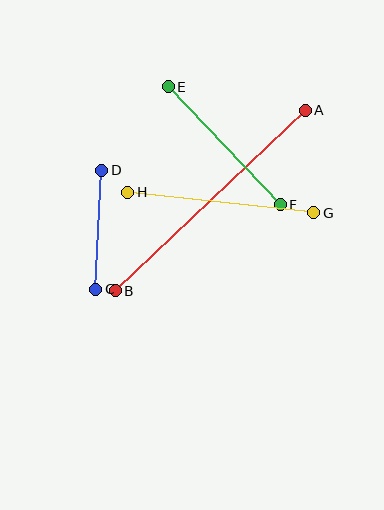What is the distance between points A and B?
The distance is approximately 262 pixels.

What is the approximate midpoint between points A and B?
The midpoint is at approximately (210, 200) pixels.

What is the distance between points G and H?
The distance is approximately 187 pixels.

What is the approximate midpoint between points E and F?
The midpoint is at approximately (224, 146) pixels.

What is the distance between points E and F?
The distance is approximately 163 pixels.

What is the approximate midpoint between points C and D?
The midpoint is at approximately (99, 230) pixels.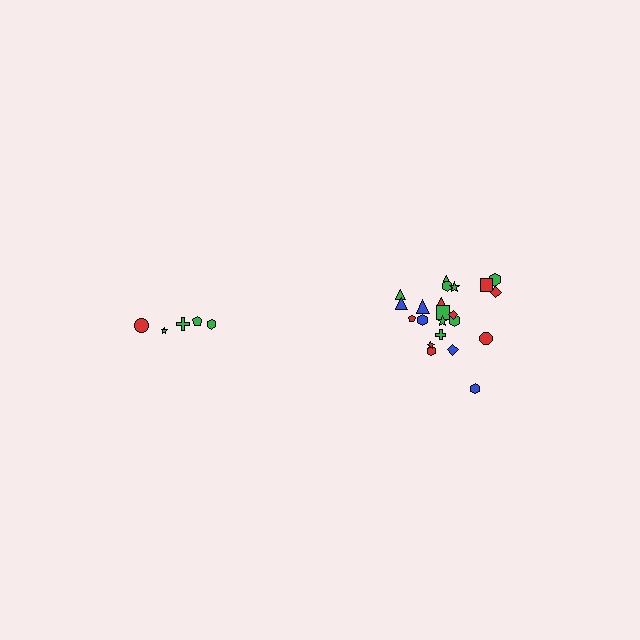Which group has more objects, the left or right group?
The right group.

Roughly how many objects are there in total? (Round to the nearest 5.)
Roughly 25 objects in total.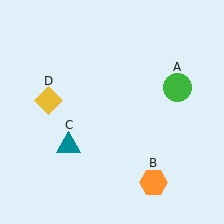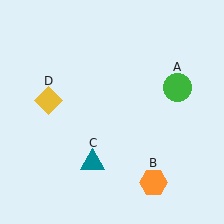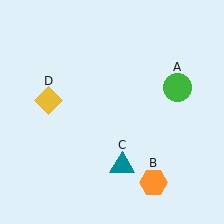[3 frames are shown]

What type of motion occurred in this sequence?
The teal triangle (object C) rotated counterclockwise around the center of the scene.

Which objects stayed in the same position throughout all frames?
Green circle (object A) and orange hexagon (object B) and yellow diamond (object D) remained stationary.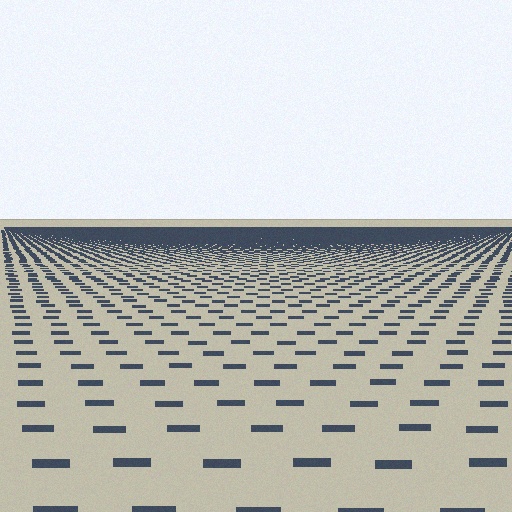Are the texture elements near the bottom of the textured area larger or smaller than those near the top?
Larger. Near the bottom, elements are closer to the viewer and appear at a bigger on-screen size.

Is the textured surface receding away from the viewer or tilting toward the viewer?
The surface is receding away from the viewer. Texture elements get smaller and denser toward the top.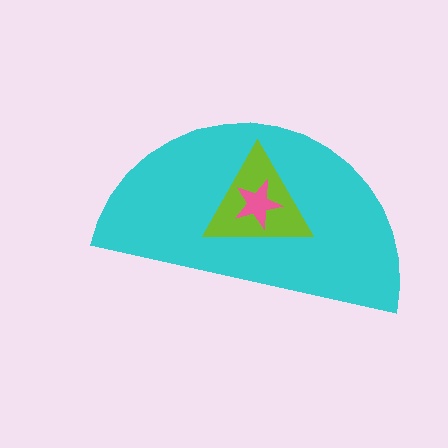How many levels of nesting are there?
3.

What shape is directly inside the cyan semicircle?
The lime triangle.